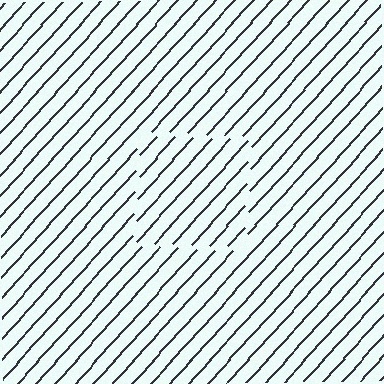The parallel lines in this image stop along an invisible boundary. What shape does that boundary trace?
An illusory square. The interior of the shape contains the same grating, shifted by half a period — the contour is defined by the phase discontinuity where line-ends from the inner and outer gratings abut.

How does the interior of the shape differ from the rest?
The interior of the shape contains the same grating, shifted by half a period — the contour is defined by the phase discontinuity where line-ends from the inner and outer gratings abut.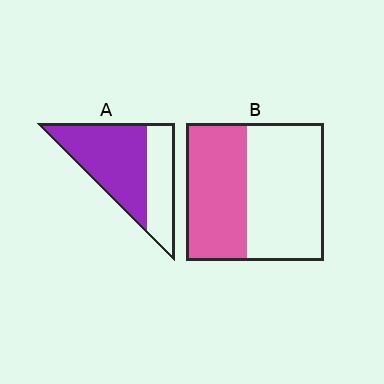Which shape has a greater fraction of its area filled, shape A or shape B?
Shape A.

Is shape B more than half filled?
No.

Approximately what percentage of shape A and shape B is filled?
A is approximately 65% and B is approximately 45%.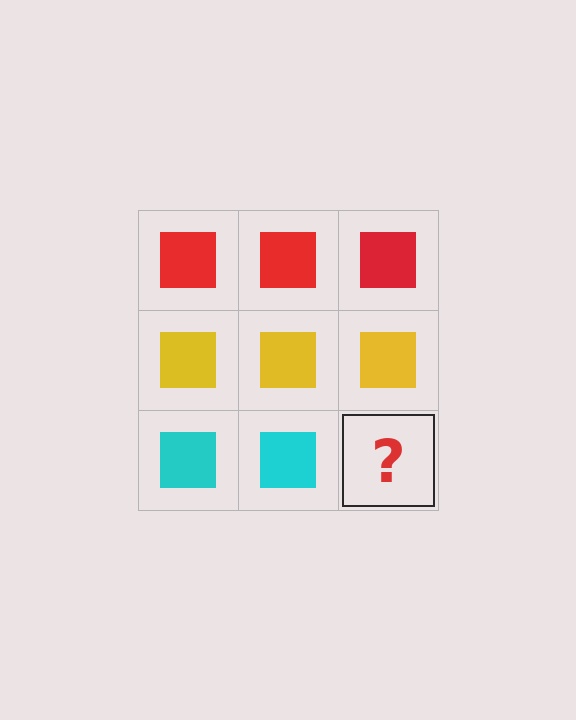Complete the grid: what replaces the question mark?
The question mark should be replaced with a cyan square.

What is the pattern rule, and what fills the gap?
The rule is that each row has a consistent color. The gap should be filled with a cyan square.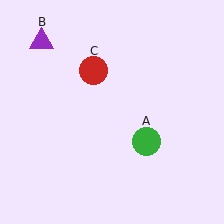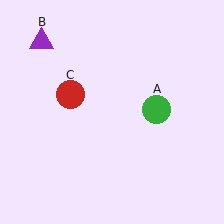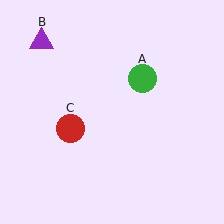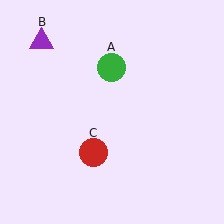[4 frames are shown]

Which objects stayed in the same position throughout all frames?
Purple triangle (object B) remained stationary.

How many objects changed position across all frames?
2 objects changed position: green circle (object A), red circle (object C).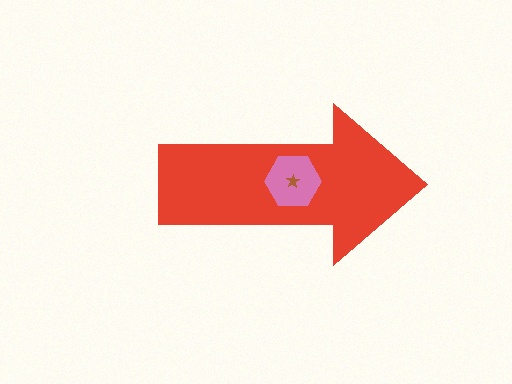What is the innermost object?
The brown star.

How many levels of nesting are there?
3.